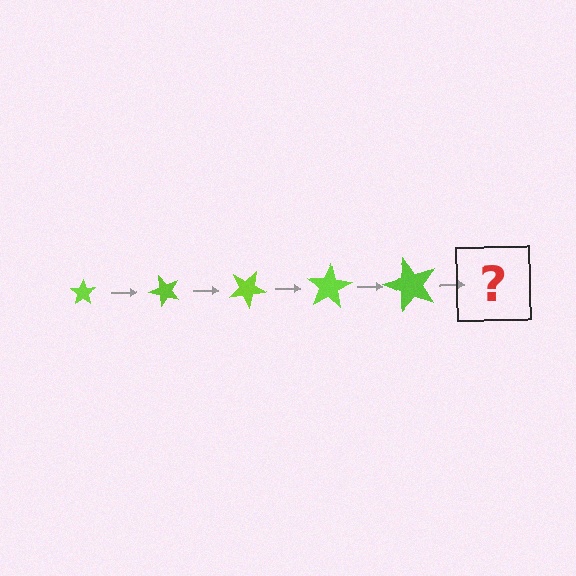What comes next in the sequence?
The next element should be a star, larger than the previous one and rotated 250 degrees from the start.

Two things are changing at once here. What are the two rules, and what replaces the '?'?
The two rules are that the star grows larger each step and it rotates 50 degrees each step. The '?' should be a star, larger than the previous one and rotated 250 degrees from the start.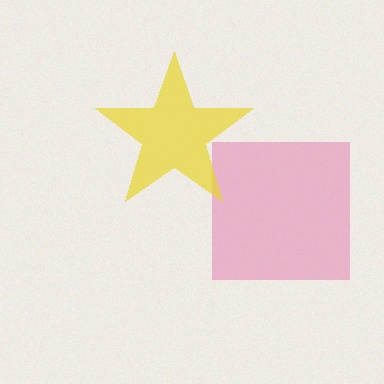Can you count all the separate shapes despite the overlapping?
Yes, there are 2 separate shapes.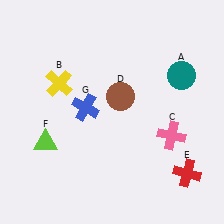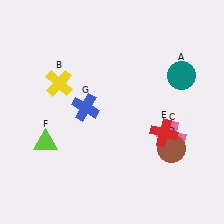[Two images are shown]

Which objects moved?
The objects that moved are: the brown circle (D), the red cross (E).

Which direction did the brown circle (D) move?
The brown circle (D) moved down.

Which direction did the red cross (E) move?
The red cross (E) moved up.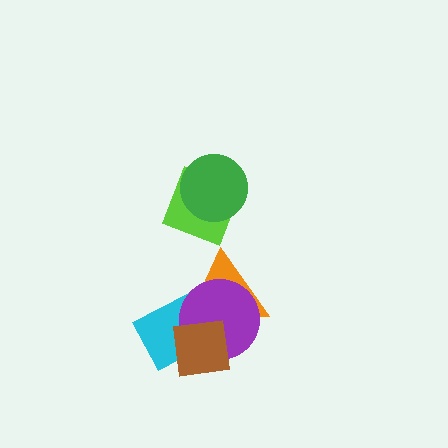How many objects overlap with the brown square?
3 objects overlap with the brown square.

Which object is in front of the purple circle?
The brown square is in front of the purple circle.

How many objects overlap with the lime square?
1 object overlaps with the lime square.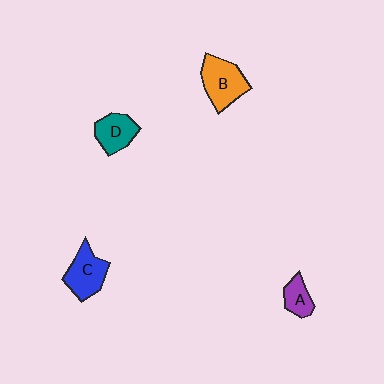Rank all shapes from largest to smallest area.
From largest to smallest: B (orange), C (blue), D (teal), A (purple).